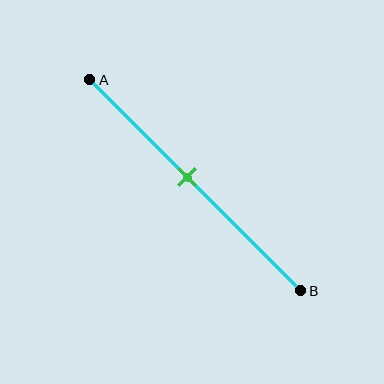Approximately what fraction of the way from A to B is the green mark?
The green mark is approximately 45% of the way from A to B.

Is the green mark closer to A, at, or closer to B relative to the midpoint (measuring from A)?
The green mark is closer to point A than the midpoint of segment AB.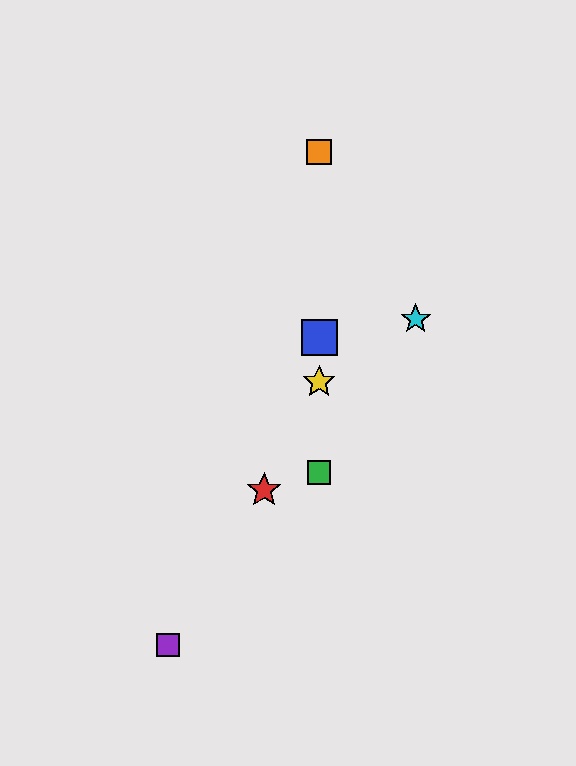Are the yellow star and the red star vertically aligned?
No, the yellow star is at x≈319 and the red star is at x≈264.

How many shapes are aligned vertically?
4 shapes (the blue square, the green square, the yellow star, the orange square) are aligned vertically.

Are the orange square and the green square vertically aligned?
Yes, both are at x≈319.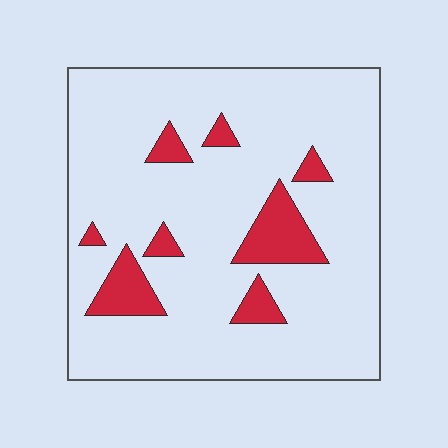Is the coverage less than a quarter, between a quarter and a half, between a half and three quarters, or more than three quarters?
Less than a quarter.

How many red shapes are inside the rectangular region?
8.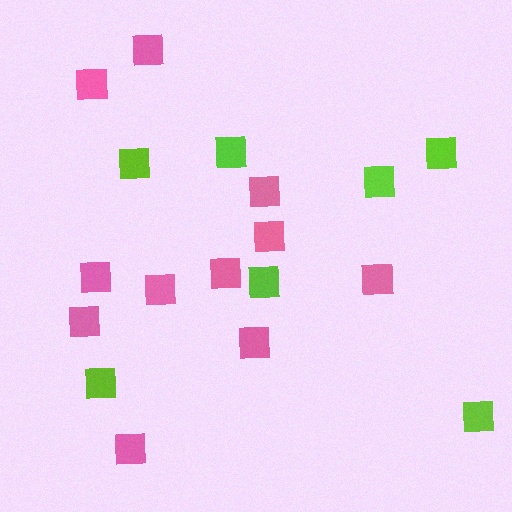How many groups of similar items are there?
There are 2 groups: one group of lime squares (7) and one group of pink squares (11).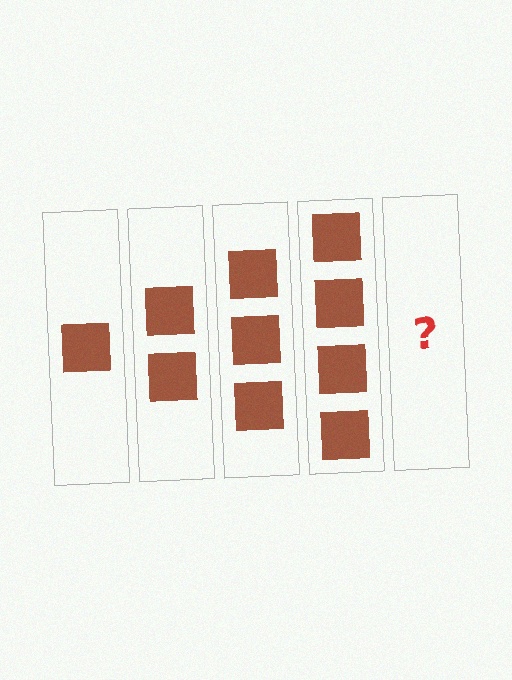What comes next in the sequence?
The next element should be 5 squares.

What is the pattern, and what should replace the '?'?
The pattern is that each step adds one more square. The '?' should be 5 squares.